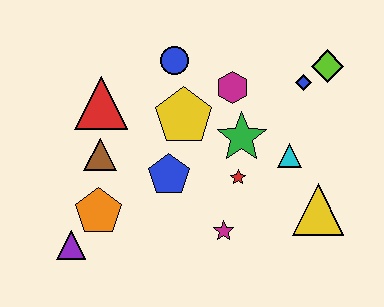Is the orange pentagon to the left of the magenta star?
Yes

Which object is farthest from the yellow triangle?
The purple triangle is farthest from the yellow triangle.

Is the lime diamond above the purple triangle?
Yes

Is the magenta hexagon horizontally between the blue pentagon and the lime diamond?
Yes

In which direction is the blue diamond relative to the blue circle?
The blue diamond is to the right of the blue circle.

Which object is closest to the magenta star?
The red star is closest to the magenta star.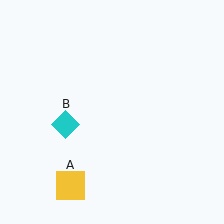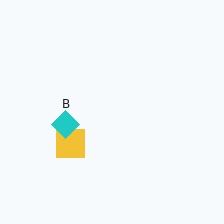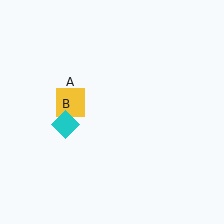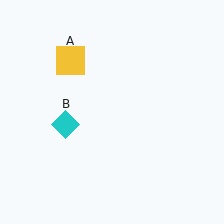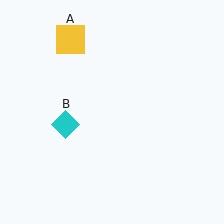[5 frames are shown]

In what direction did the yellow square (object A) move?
The yellow square (object A) moved up.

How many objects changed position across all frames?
1 object changed position: yellow square (object A).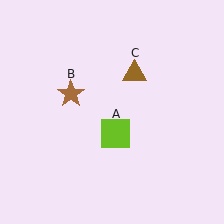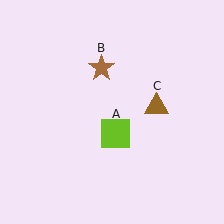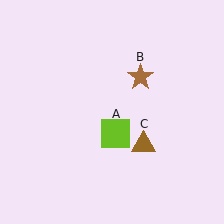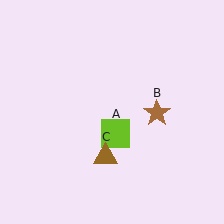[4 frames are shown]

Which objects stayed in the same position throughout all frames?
Lime square (object A) remained stationary.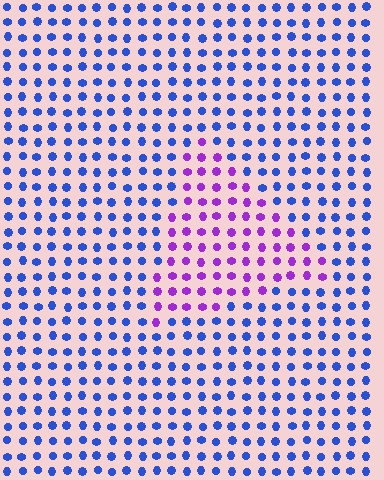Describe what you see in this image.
The image is filled with small blue elements in a uniform arrangement. A triangle-shaped region is visible where the elements are tinted to a slightly different hue, forming a subtle color boundary.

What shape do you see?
I see a triangle.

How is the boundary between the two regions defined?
The boundary is defined purely by a slight shift in hue (about 55 degrees). Spacing, size, and orientation are identical on both sides.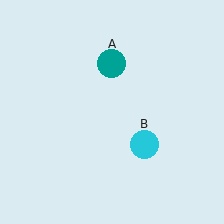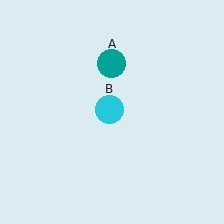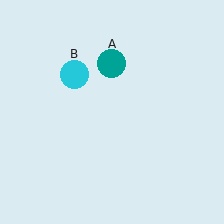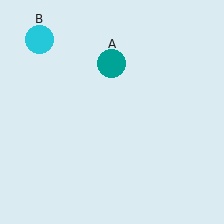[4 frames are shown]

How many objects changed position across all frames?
1 object changed position: cyan circle (object B).